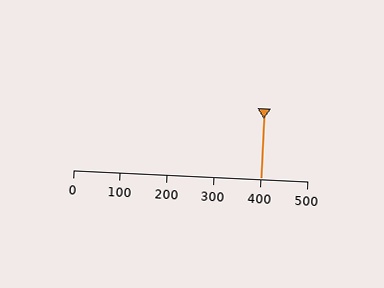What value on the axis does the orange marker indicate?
The marker indicates approximately 400.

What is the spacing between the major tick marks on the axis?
The major ticks are spaced 100 apart.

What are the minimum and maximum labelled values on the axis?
The axis runs from 0 to 500.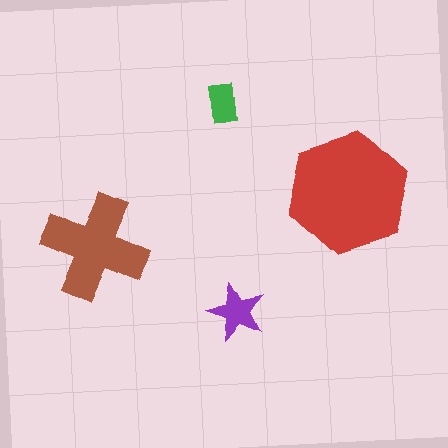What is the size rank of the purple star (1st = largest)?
3rd.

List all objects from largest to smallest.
The red hexagon, the brown cross, the purple star, the green rectangle.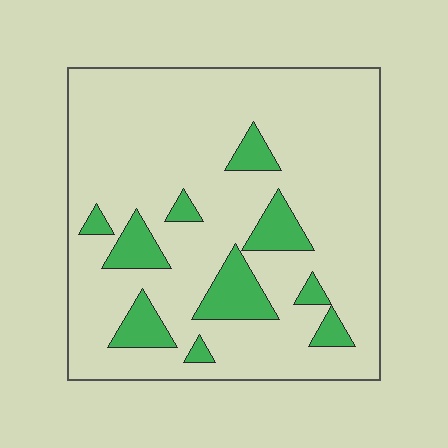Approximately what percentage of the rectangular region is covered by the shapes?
Approximately 15%.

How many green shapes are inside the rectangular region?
10.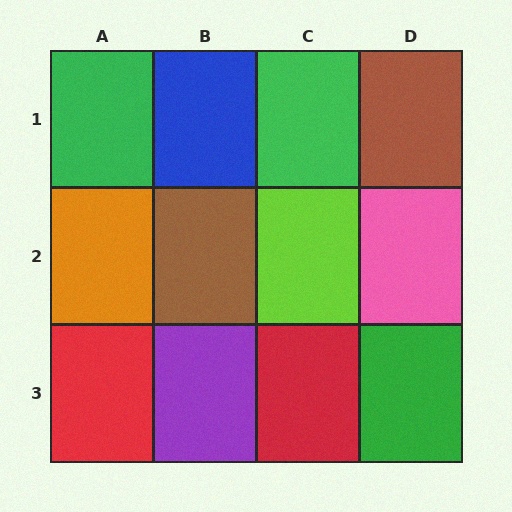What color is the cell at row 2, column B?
Brown.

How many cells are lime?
1 cell is lime.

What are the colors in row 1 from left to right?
Green, blue, green, brown.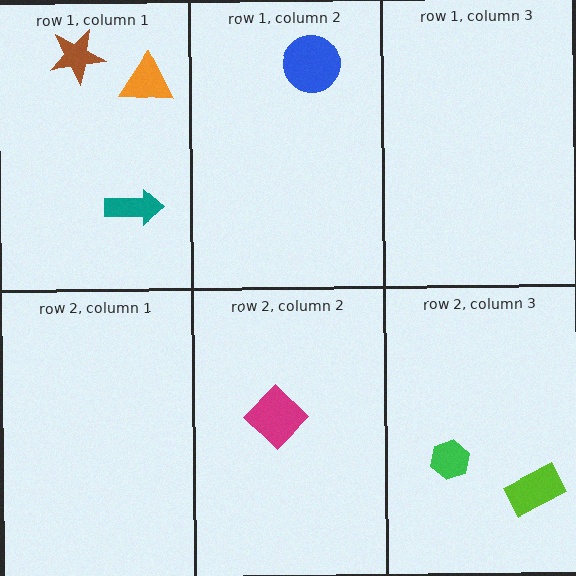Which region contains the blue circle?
The row 1, column 2 region.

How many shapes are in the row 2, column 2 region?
1.